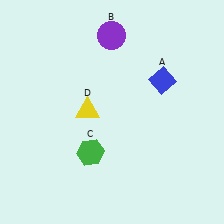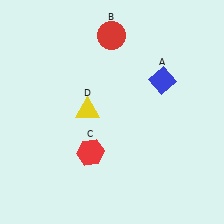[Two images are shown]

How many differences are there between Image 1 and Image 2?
There are 2 differences between the two images.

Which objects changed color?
B changed from purple to red. C changed from green to red.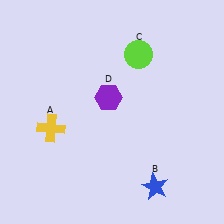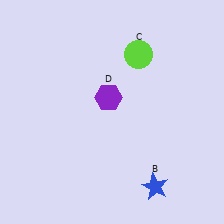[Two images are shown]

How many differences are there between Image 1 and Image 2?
There is 1 difference between the two images.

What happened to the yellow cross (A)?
The yellow cross (A) was removed in Image 2. It was in the bottom-left area of Image 1.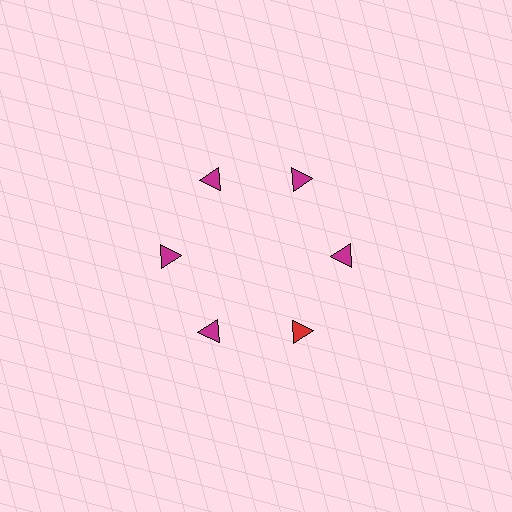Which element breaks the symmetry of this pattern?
The red triangle at roughly the 5 o'clock position breaks the symmetry. All other shapes are magenta triangles.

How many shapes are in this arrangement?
There are 6 shapes arranged in a ring pattern.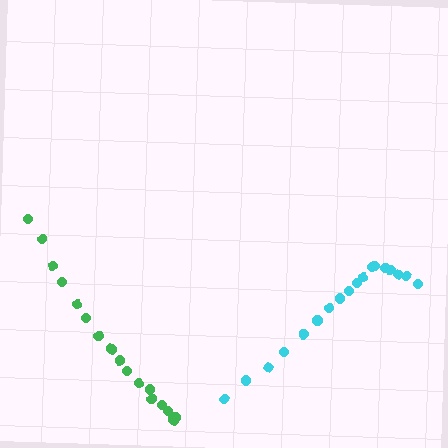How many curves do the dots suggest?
There are 2 distinct paths.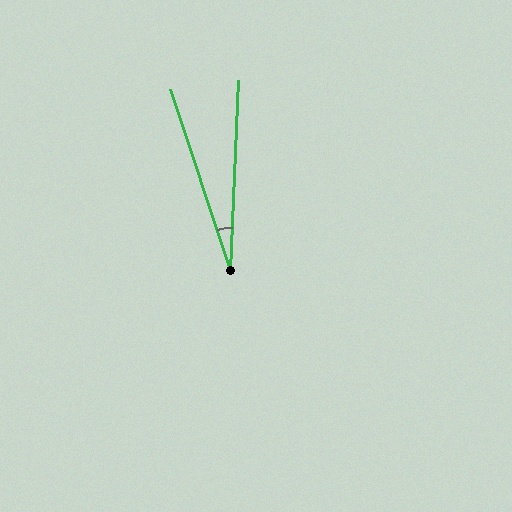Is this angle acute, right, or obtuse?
It is acute.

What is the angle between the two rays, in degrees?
Approximately 21 degrees.